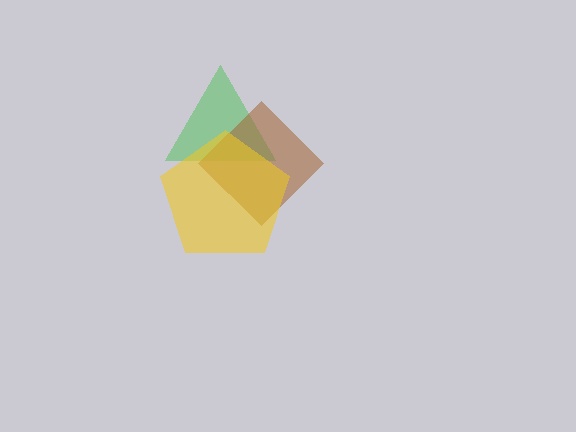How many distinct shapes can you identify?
There are 3 distinct shapes: a green triangle, a brown diamond, a yellow pentagon.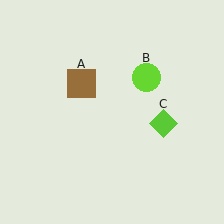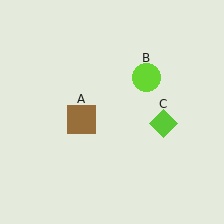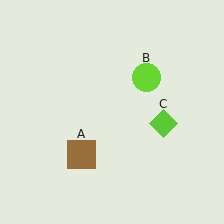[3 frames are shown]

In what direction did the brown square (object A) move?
The brown square (object A) moved down.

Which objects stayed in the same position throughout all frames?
Lime circle (object B) and lime diamond (object C) remained stationary.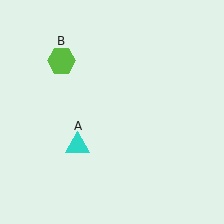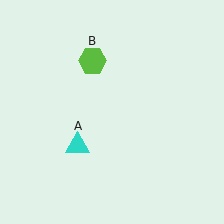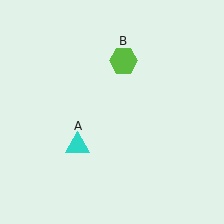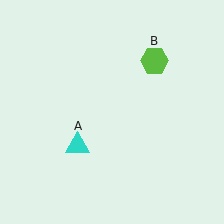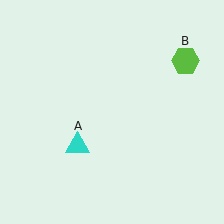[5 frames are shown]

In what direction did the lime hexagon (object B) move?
The lime hexagon (object B) moved right.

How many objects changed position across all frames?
1 object changed position: lime hexagon (object B).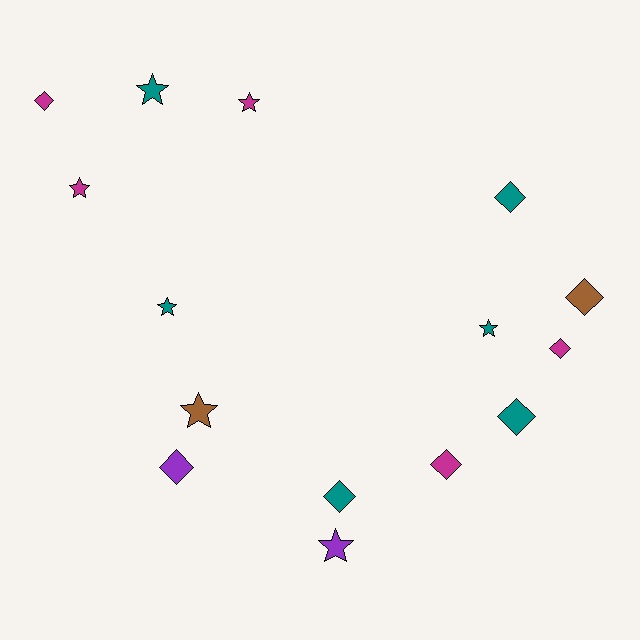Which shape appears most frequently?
Diamond, with 8 objects.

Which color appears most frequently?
Teal, with 6 objects.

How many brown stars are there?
There is 1 brown star.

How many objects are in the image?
There are 15 objects.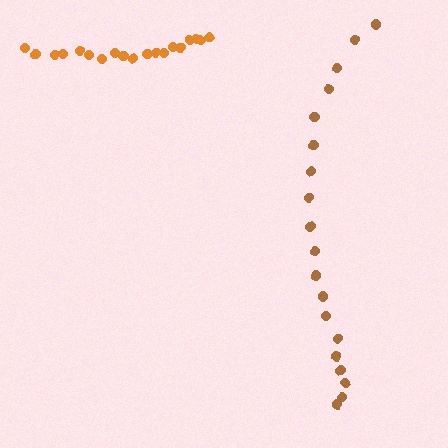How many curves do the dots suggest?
There are 2 distinct paths.